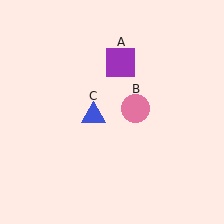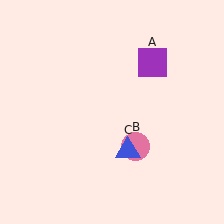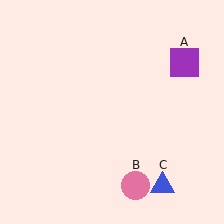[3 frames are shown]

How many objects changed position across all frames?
3 objects changed position: purple square (object A), pink circle (object B), blue triangle (object C).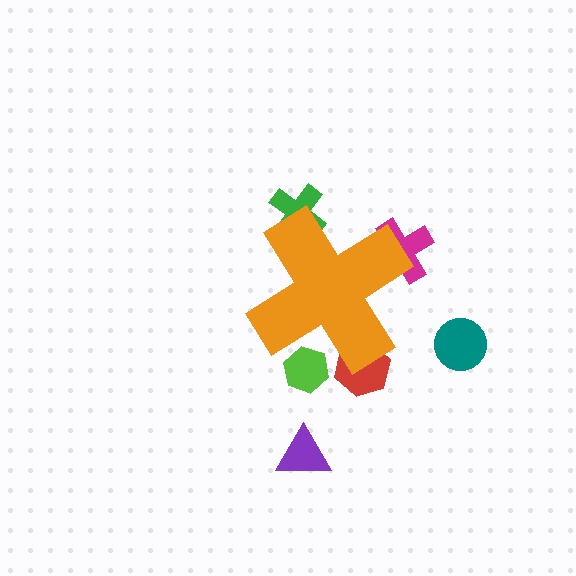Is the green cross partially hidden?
Yes, the green cross is partially hidden behind the orange cross.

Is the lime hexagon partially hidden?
Yes, the lime hexagon is partially hidden behind the orange cross.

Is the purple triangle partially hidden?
No, the purple triangle is fully visible.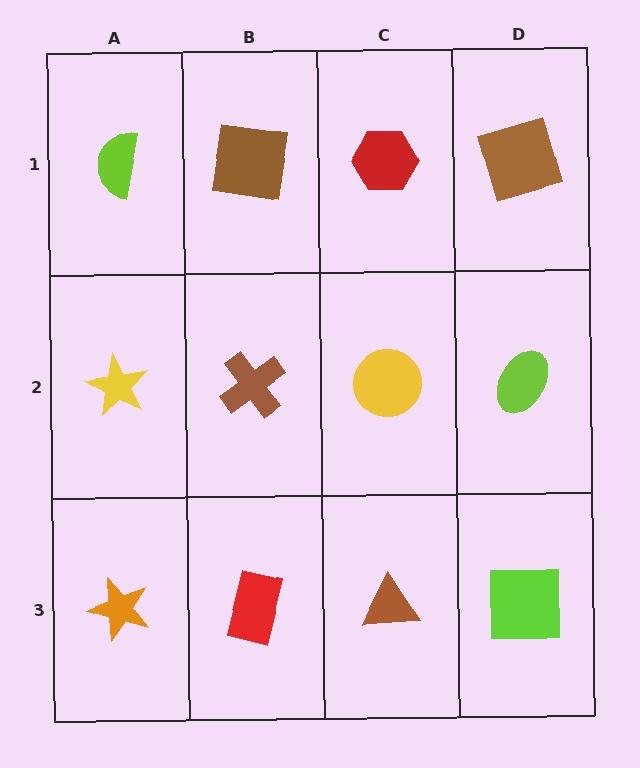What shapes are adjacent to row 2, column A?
A lime semicircle (row 1, column A), an orange star (row 3, column A), a brown cross (row 2, column B).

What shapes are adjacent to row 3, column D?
A lime ellipse (row 2, column D), a brown triangle (row 3, column C).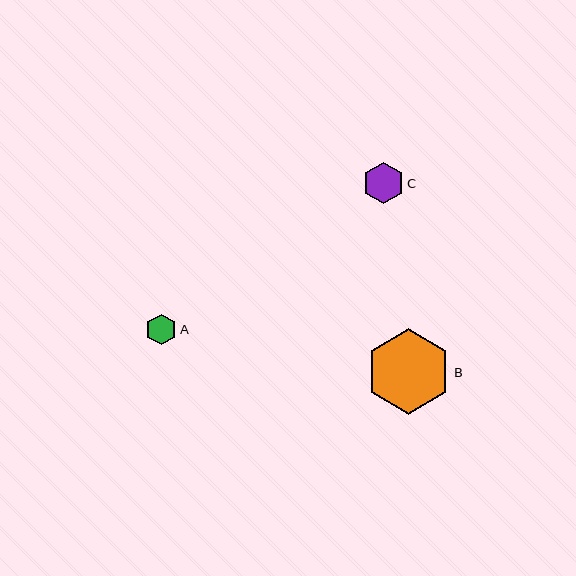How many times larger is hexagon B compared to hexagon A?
Hexagon B is approximately 2.8 times the size of hexagon A.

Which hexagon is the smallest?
Hexagon A is the smallest with a size of approximately 31 pixels.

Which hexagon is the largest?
Hexagon B is the largest with a size of approximately 85 pixels.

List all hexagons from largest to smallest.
From largest to smallest: B, C, A.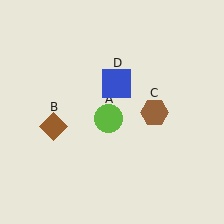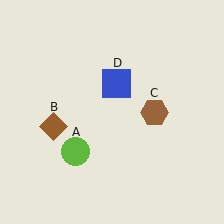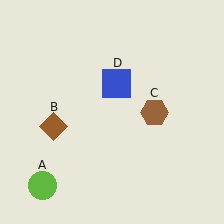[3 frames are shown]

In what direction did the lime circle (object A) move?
The lime circle (object A) moved down and to the left.